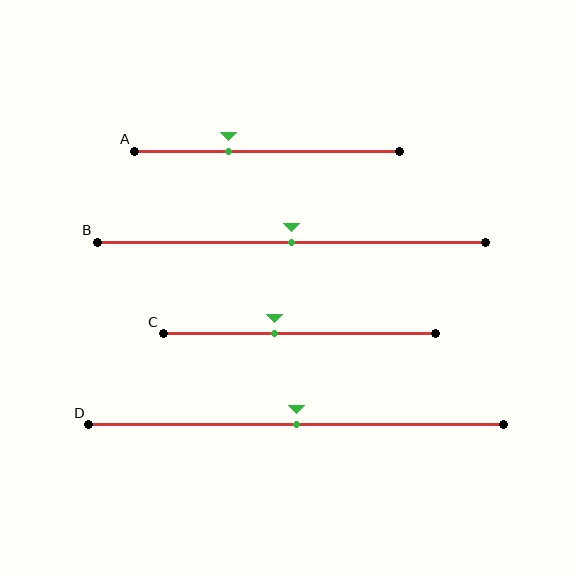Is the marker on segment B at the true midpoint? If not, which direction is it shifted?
Yes, the marker on segment B is at the true midpoint.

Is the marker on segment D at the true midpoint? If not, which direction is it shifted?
Yes, the marker on segment D is at the true midpoint.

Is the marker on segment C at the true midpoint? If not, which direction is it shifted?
No, the marker on segment C is shifted to the left by about 9% of the segment length.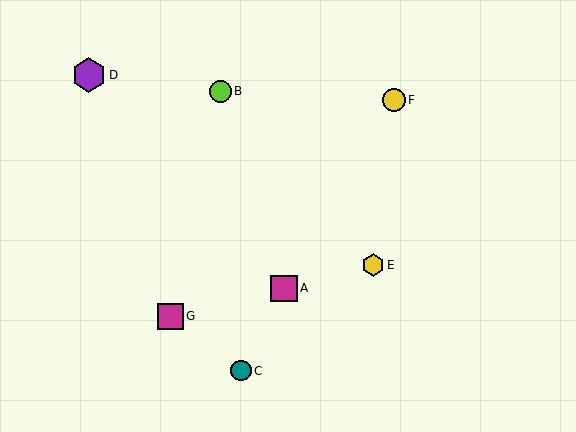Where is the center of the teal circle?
The center of the teal circle is at (241, 371).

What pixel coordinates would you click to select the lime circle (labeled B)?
Click at (220, 91) to select the lime circle B.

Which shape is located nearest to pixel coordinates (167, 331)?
The magenta square (labeled G) at (170, 316) is nearest to that location.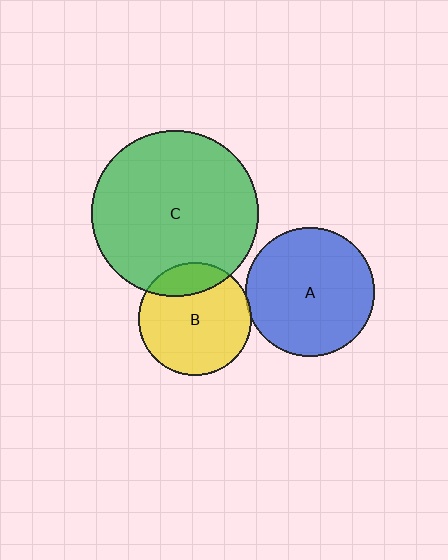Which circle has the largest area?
Circle C (green).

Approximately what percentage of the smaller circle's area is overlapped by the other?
Approximately 20%.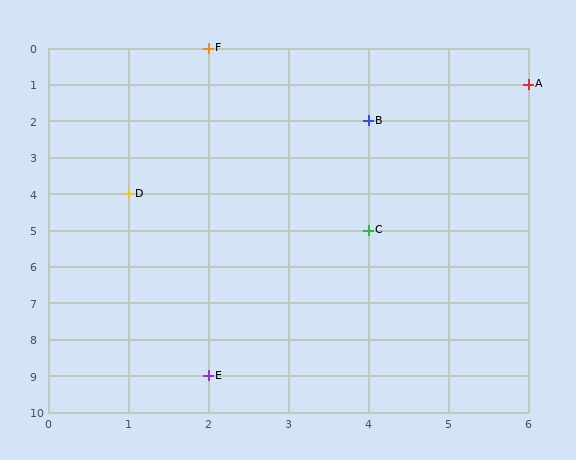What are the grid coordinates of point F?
Point F is at grid coordinates (2, 0).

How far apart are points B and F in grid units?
Points B and F are 2 columns and 2 rows apart (about 2.8 grid units diagonally).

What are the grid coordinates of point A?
Point A is at grid coordinates (6, 1).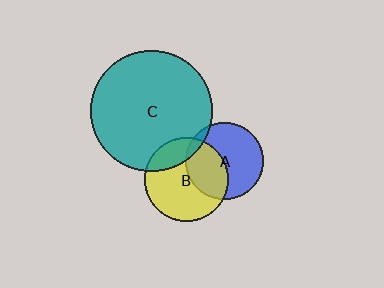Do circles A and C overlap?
Yes.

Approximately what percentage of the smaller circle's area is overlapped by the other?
Approximately 5%.